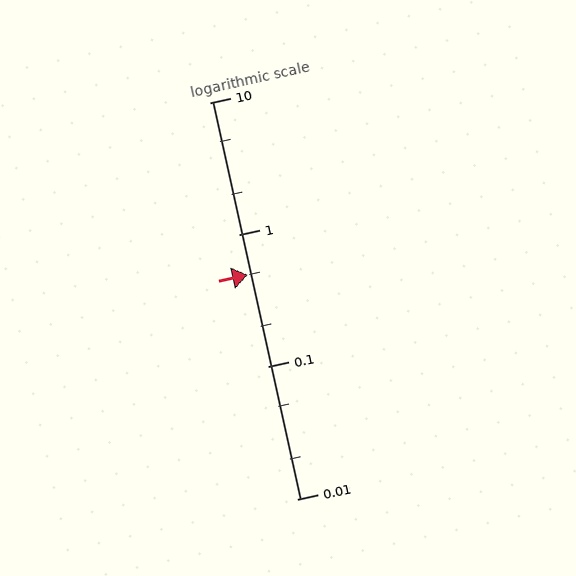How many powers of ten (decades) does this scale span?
The scale spans 3 decades, from 0.01 to 10.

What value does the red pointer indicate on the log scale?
The pointer indicates approximately 0.5.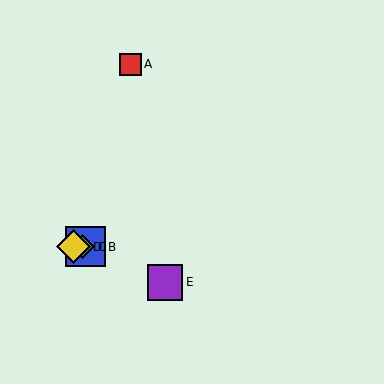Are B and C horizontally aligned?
Yes, both are at y≈247.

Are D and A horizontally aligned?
No, D is at y≈247 and A is at y≈64.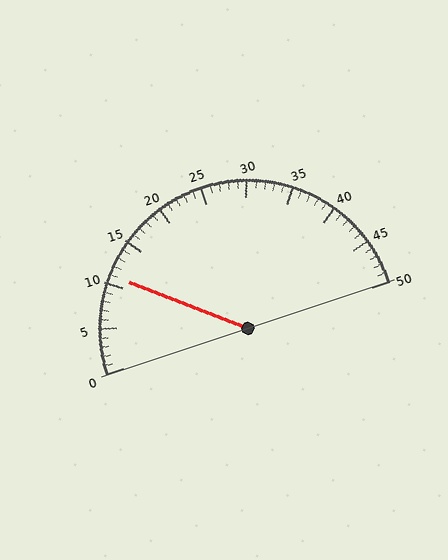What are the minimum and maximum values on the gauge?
The gauge ranges from 0 to 50.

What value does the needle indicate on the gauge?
The needle indicates approximately 11.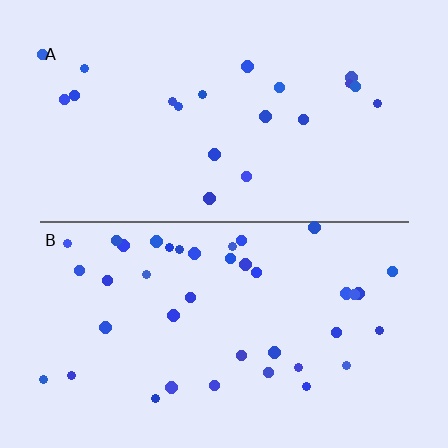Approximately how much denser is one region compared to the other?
Approximately 1.9× — region B over region A.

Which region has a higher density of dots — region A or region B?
B (the bottom).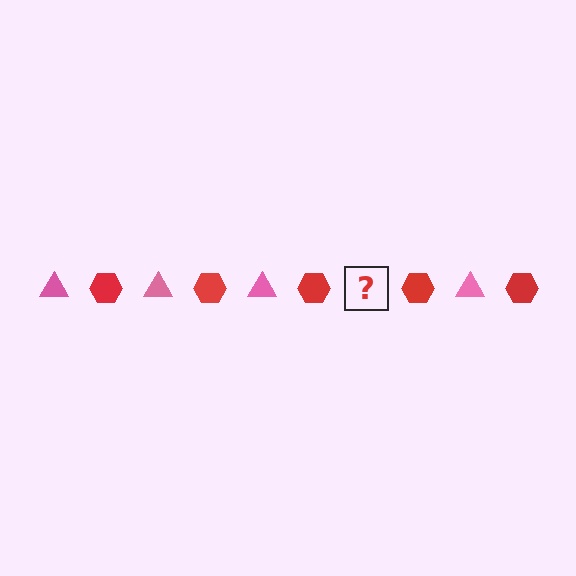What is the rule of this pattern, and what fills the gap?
The rule is that the pattern alternates between pink triangle and red hexagon. The gap should be filled with a pink triangle.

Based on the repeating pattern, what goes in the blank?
The blank should be a pink triangle.